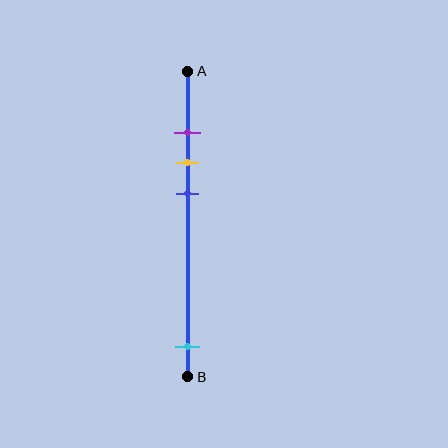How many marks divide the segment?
There are 4 marks dividing the segment.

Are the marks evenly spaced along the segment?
No, the marks are not evenly spaced.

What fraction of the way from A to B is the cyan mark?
The cyan mark is approximately 90% (0.9) of the way from A to B.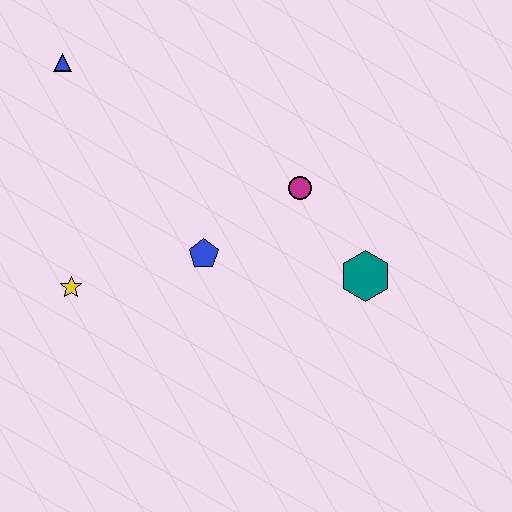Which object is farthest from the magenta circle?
The blue triangle is farthest from the magenta circle.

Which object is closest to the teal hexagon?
The magenta circle is closest to the teal hexagon.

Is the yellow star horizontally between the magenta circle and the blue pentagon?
No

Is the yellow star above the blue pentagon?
No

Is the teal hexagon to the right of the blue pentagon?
Yes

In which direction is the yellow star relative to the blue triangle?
The yellow star is below the blue triangle.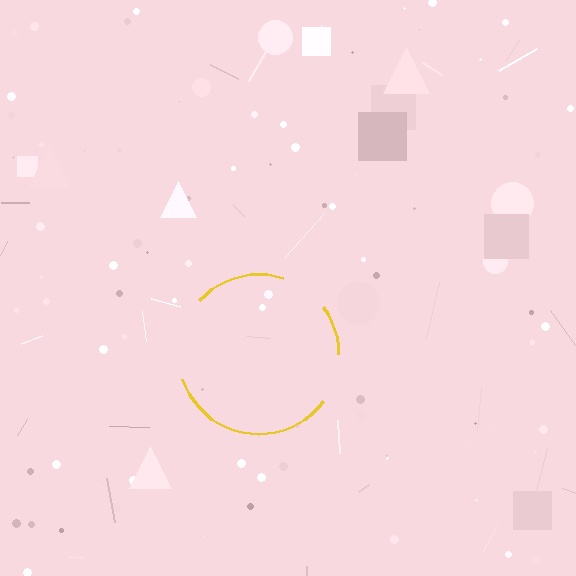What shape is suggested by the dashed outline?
The dashed outline suggests a circle.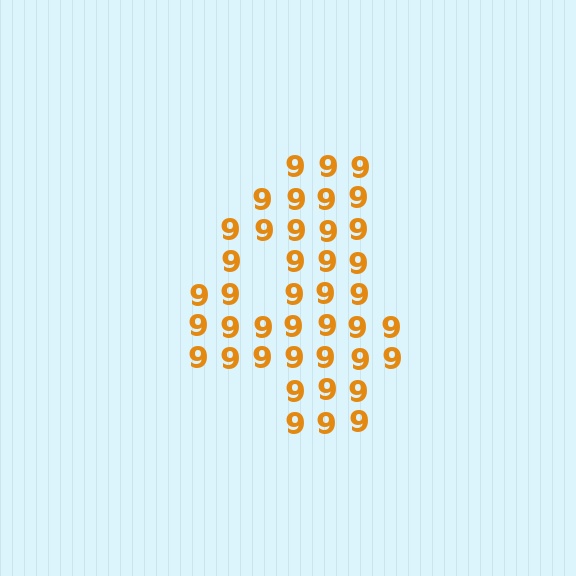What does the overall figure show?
The overall figure shows the digit 4.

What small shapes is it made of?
It is made of small digit 9's.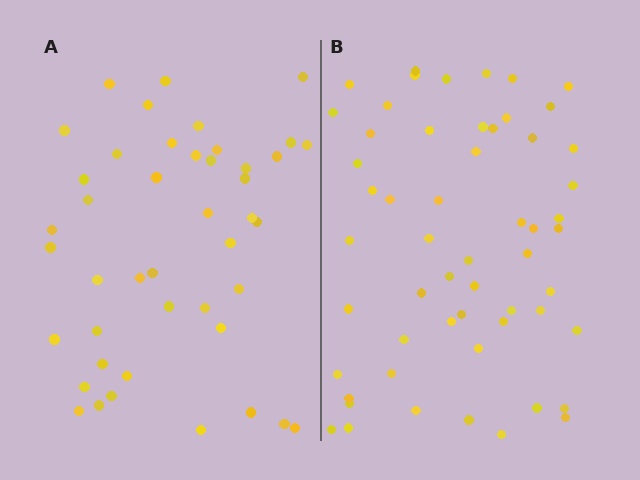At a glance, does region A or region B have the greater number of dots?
Region B (the right region) has more dots.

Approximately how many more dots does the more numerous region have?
Region B has roughly 12 or so more dots than region A.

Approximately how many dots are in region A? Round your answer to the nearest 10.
About 40 dots. (The exact count is 44, which rounds to 40.)